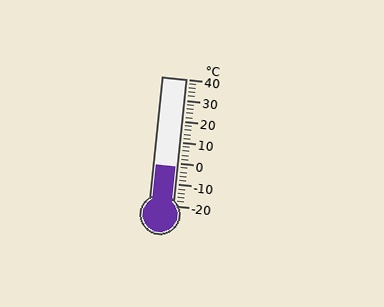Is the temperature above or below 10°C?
The temperature is below 10°C.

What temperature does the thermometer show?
The thermometer shows approximately -2°C.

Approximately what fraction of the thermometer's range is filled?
The thermometer is filled to approximately 30% of its range.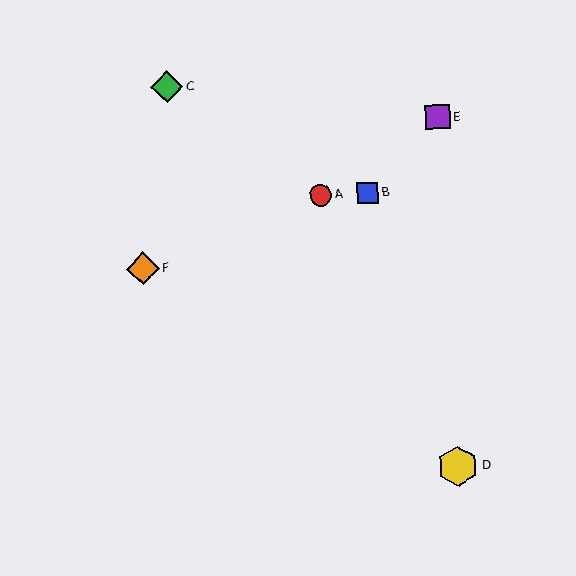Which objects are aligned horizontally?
Objects A, B are aligned horizontally.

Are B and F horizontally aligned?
No, B is at y≈193 and F is at y≈269.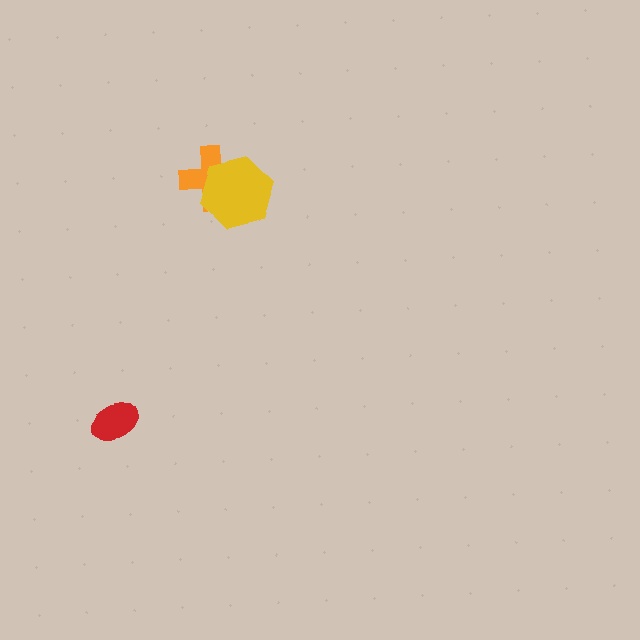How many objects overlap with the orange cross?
1 object overlaps with the orange cross.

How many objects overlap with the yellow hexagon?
1 object overlaps with the yellow hexagon.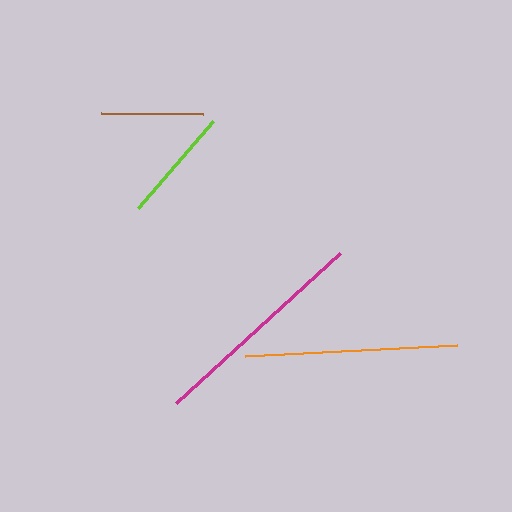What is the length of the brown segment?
The brown segment is approximately 102 pixels long.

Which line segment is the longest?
The magenta line is the longest at approximately 223 pixels.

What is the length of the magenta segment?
The magenta segment is approximately 223 pixels long.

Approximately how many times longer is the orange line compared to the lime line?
The orange line is approximately 1.8 times the length of the lime line.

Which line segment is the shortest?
The brown line is the shortest at approximately 102 pixels.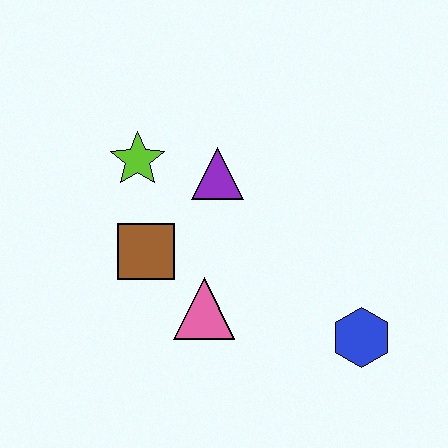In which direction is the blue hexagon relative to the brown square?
The blue hexagon is to the right of the brown square.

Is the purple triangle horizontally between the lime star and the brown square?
No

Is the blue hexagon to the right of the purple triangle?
Yes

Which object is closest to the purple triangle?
The lime star is closest to the purple triangle.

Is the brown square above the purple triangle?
No